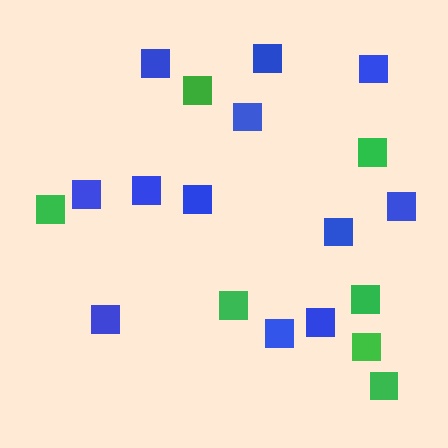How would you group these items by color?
There are 2 groups: one group of green squares (7) and one group of blue squares (12).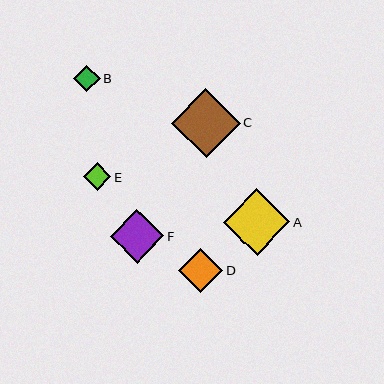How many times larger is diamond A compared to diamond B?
Diamond A is approximately 2.5 times the size of diamond B.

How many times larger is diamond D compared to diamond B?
Diamond D is approximately 1.6 times the size of diamond B.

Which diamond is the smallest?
Diamond B is the smallest with a size of approximately 27 pixels.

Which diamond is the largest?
Diamond C is the largest with a size of approximately 69 pixels.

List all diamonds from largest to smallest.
From largest to smallest: C, A, F, D, E, B.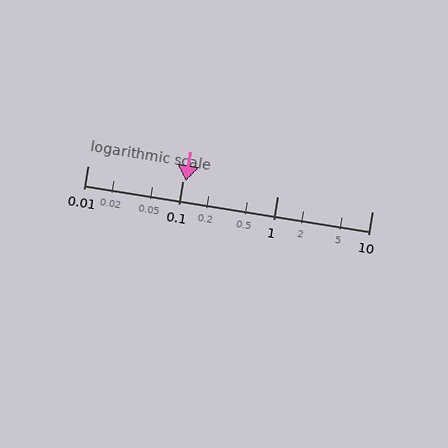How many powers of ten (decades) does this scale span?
The scale spans 3 decades, from 0.01 to 10.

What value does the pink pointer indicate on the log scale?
The pointer indicates approximately 0.11.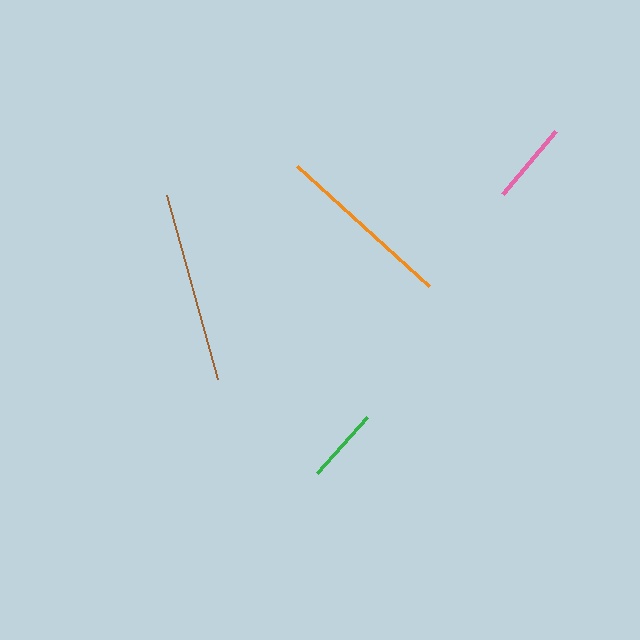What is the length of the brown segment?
The brown segment is approximately 192 pixels long.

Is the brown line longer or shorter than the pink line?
The brown line is longer than the pink line.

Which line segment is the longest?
The brown line is the longest at approximately 192 pixels.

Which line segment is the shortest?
The green line is the shortest at approximately 75 pixels.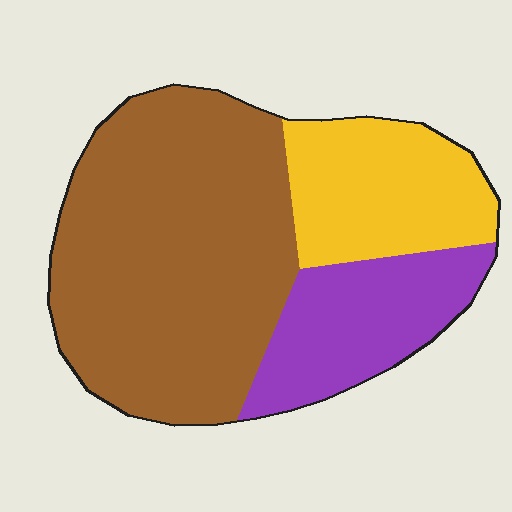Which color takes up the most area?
Brown, at roughly 55%.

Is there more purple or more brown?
Brown.